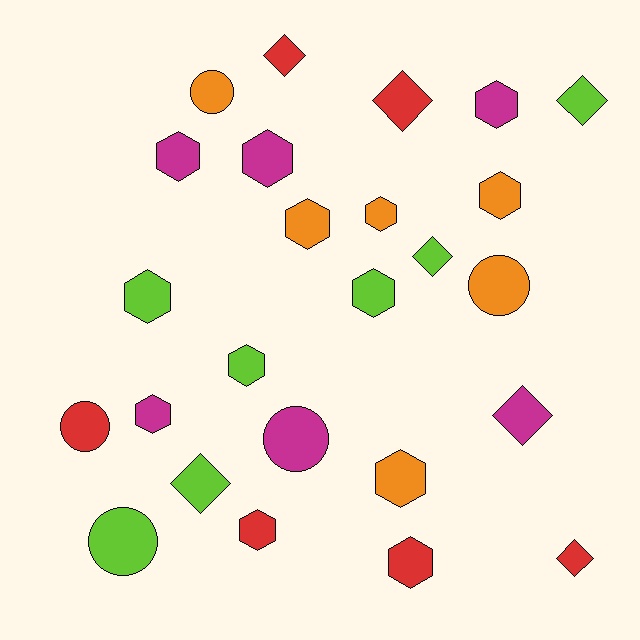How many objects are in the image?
There are 25 objects.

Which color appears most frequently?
Lime, with 7 objects.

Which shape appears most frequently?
Hexagon, with 13 objects.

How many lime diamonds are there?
There are 3 lime diamonds.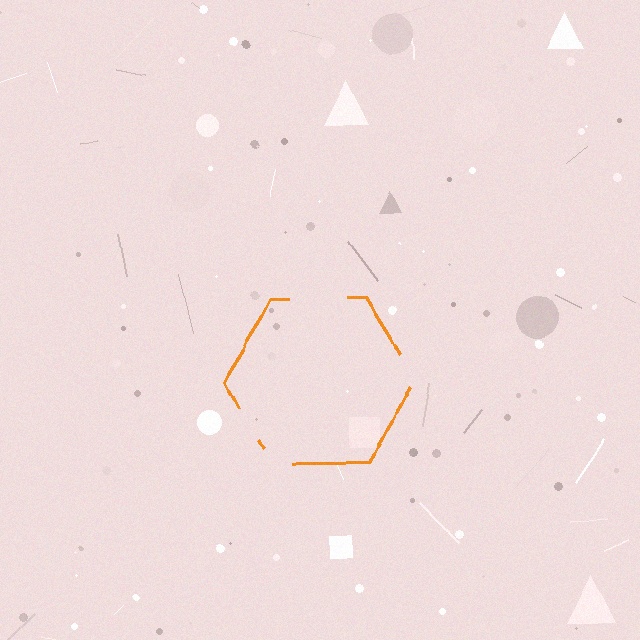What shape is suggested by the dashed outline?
The dashed outline suggests a hexagon.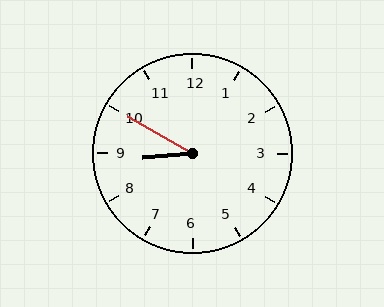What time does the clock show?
8:50.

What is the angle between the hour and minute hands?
Approximately 35 degrees.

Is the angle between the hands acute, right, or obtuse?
It is acute.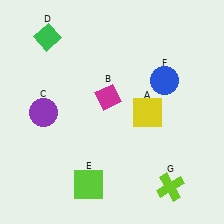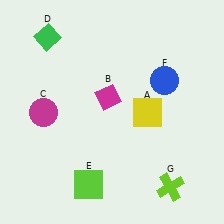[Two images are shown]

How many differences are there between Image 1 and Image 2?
There is 1 difference between the two images.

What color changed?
The circle (C) changed from purple in Image 1 to magenta in Image 2.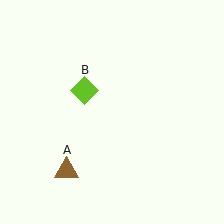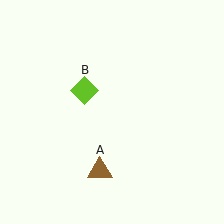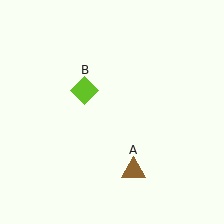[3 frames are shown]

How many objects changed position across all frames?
1 object changed position: brown triangle (object A).